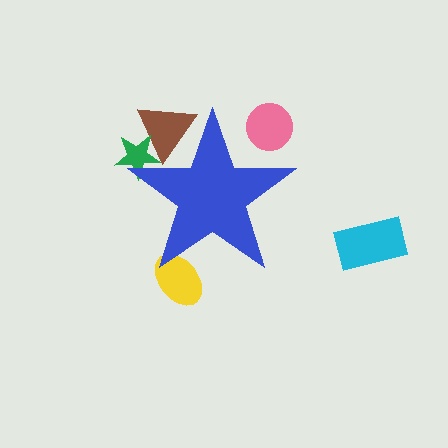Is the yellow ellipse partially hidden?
Yes, the yellow ellipse is partially hidden behind the blue star.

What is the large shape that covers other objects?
A blue star.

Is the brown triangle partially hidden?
Yes, the brown triangle is partially hidden behind the blue star.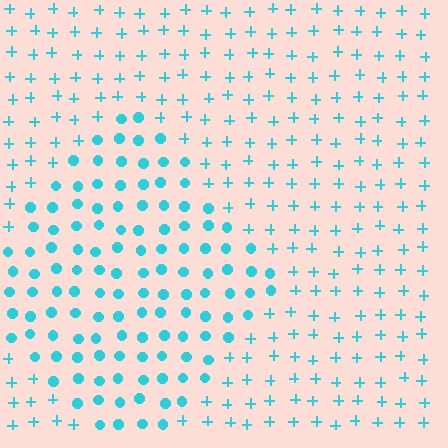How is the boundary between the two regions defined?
The boundary is defined by a change in element shape: circles inside vs. plus signs outside. All elements share the same color and spacing.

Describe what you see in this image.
The image is filled with small cyan elements arranged in a uniform grid. A diamond-shaped region contains circles, while the surrounding area contains plus signs. The boundary is defined purely by the change in element shape.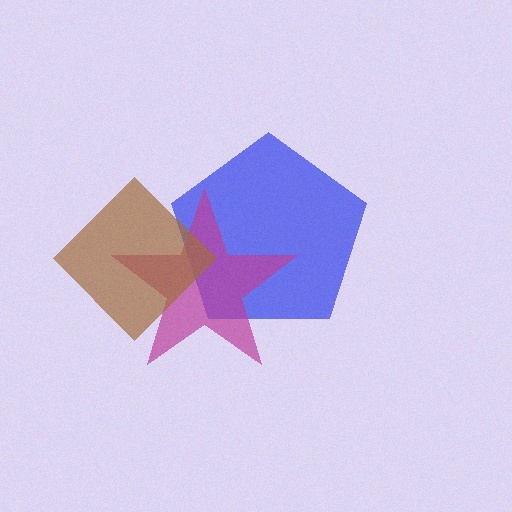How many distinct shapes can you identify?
There are 3 distinct shapes: a blue pentagon, a magenta star, a brown diamond.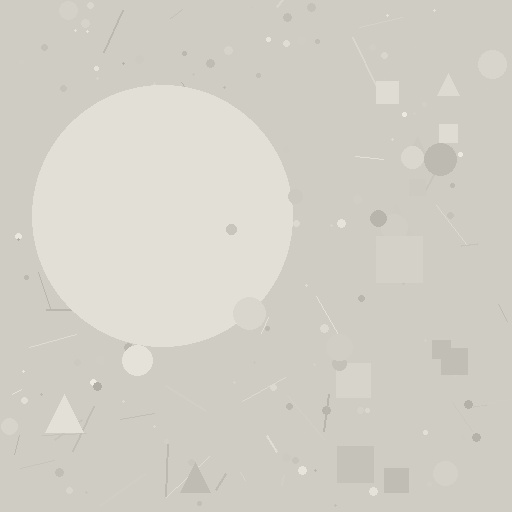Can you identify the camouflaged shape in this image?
The camouflaged shape is a circle.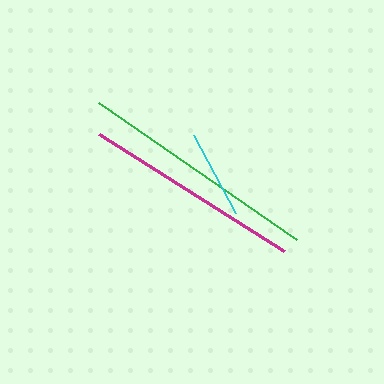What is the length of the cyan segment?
The cyan segment is approximately 88 pixels long.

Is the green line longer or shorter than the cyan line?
The green line is longer than the cyan line.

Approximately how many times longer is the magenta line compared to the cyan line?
The magenta line is approximately 2.5 times the length of the cyan line.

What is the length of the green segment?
The green segment is approximately 241 pixels long.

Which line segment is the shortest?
The cyan line is the shortest at approximately 88 pixels.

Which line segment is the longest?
The green line is the longest at approximately 241 pixels.